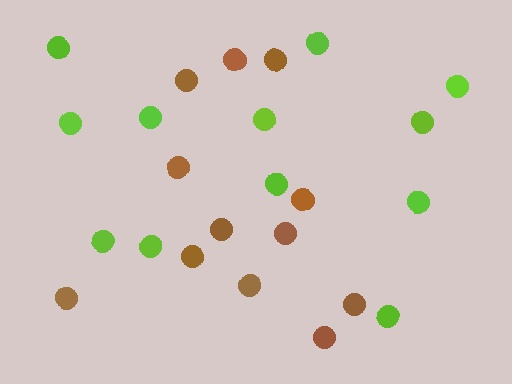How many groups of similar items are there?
There are 2 groups: one group of brown circles (12) and one group of lime circles (12).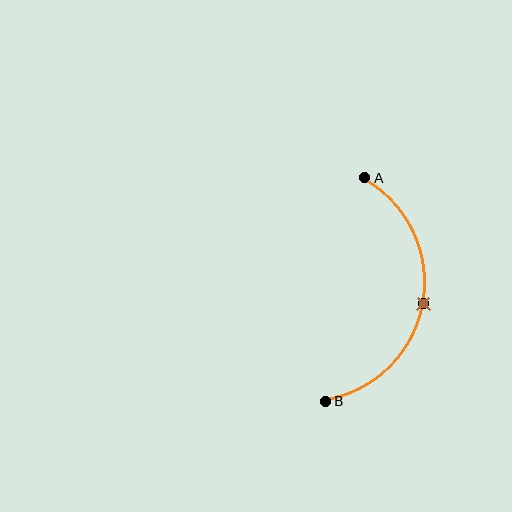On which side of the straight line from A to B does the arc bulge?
The arc bulges to the right of the straight line connecting A and B.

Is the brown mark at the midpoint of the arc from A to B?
Yes. The brown mark lies on the arc at equal arc-length from both A and B — it is the arc midpoint.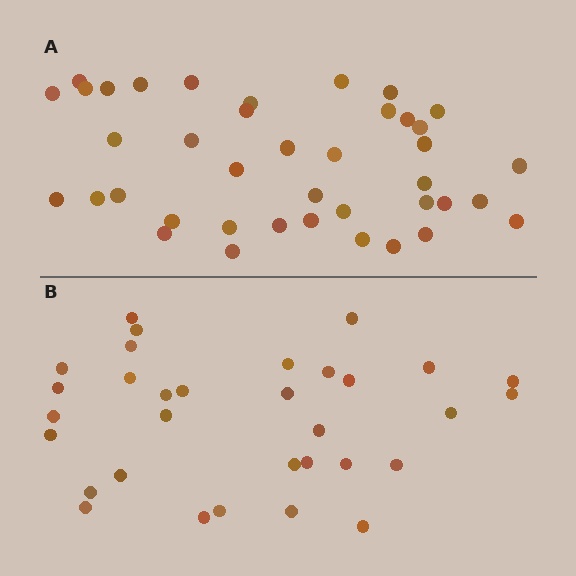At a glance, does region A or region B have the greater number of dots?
Region A (the top region) has more dots.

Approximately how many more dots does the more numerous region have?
Region A has roughly 8 or so more dots than region B.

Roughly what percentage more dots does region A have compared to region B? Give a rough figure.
About 25% more.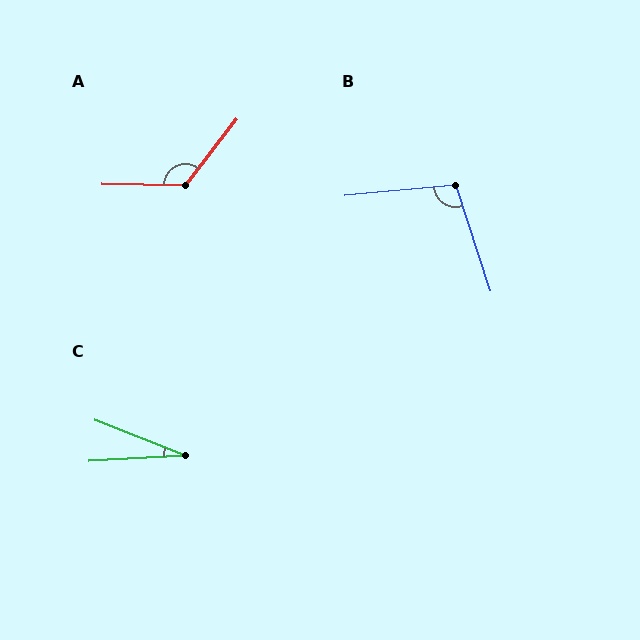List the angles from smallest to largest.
C (25°), B (103°), A (126°).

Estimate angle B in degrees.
Approximately 103 degrees.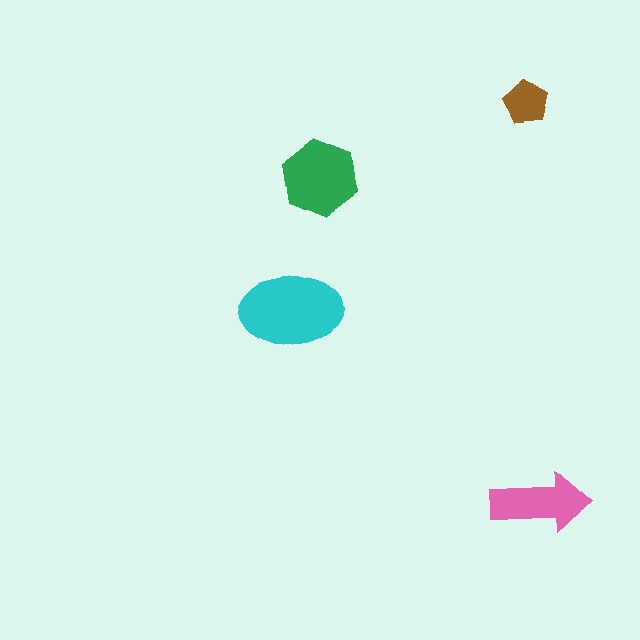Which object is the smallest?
The brown pentagon.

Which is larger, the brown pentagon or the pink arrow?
The pink arrow.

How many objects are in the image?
There are 4 objects in the image.